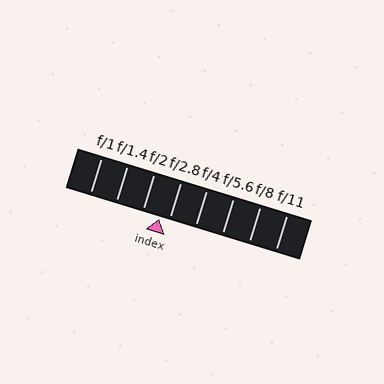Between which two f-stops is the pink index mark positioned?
The index mark is between f/2 and f/2.8.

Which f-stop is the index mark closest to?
The index mark is closest to f/2.8.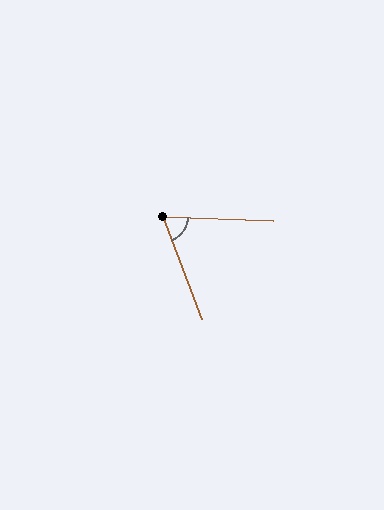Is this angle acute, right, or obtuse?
It is acute.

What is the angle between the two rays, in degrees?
Approximately 67 degrees.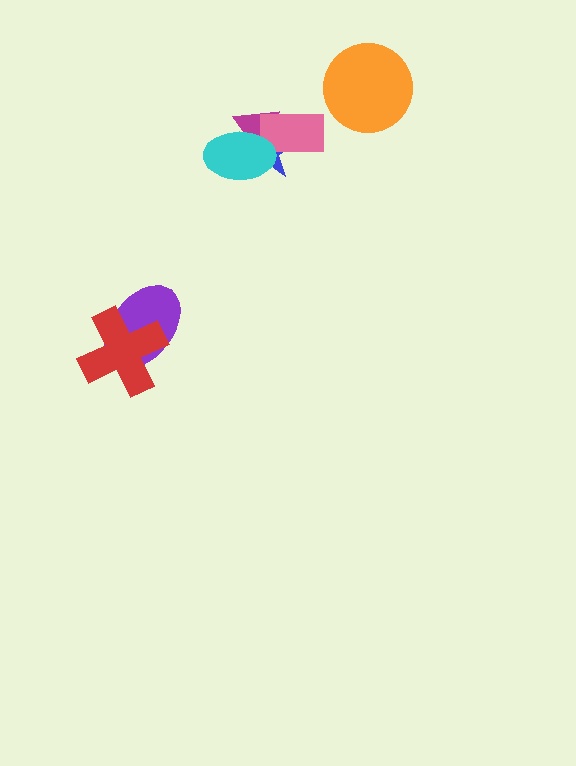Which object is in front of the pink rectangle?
The cyan ellipse is in front of the pink rectangle.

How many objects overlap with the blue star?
3 objects overlap with the blue star.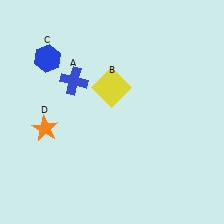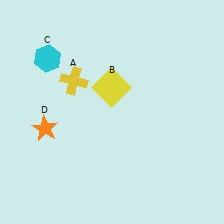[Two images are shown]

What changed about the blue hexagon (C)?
In Image 1, C is blue. In Image 2, it changed to cyan.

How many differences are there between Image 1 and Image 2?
There are 2 differences between the two images.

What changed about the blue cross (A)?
In Image 1, A is blue. In Image 2, it changed to yellow.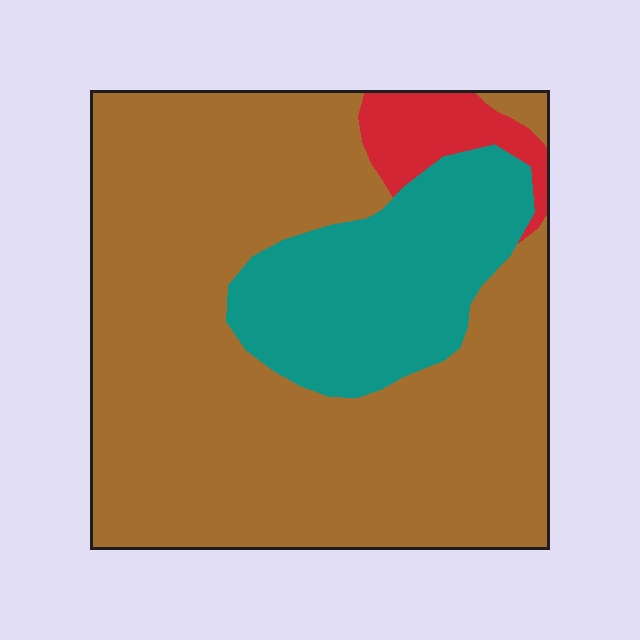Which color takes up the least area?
Red, at roughly 5%.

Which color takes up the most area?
Brown, at roughly 70%.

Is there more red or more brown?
Brown.